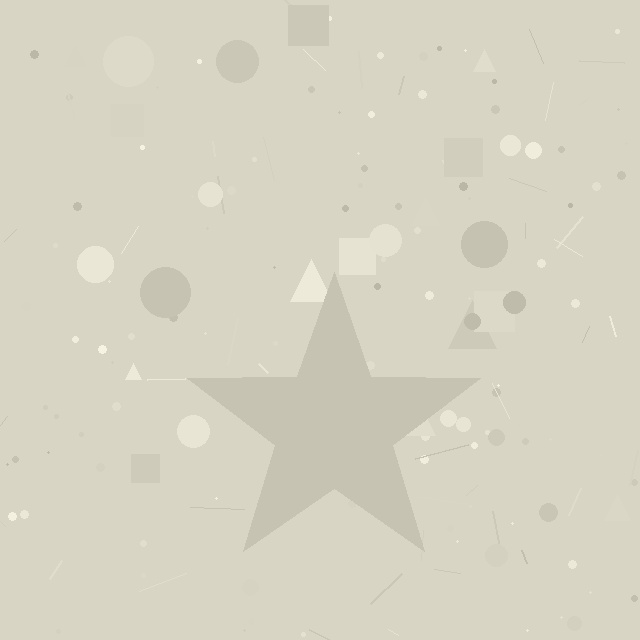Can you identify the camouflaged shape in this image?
The camouflaged shape is a star.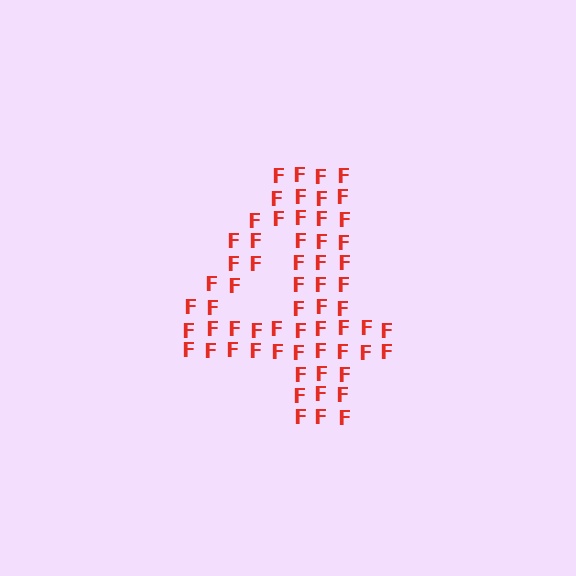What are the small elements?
The small elements are letter F's.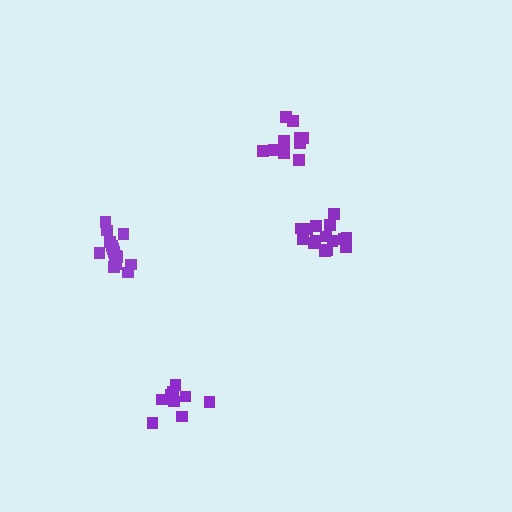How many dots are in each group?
Group 1: 15 dots, Group 2: 10 dots, Group 3: 15 dots, Group 4: 9 dots (49 total).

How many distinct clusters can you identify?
There are 4 distinct clusters.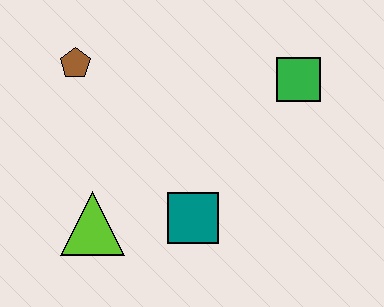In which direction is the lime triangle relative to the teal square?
The lime triangle is to the left of the teal square.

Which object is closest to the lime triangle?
The teal square is closest to the lime triangle.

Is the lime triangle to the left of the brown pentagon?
No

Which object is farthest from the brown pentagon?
The green square is farthest from the brown pentagon.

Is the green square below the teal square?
No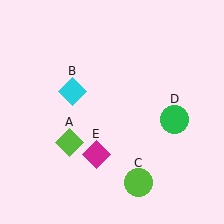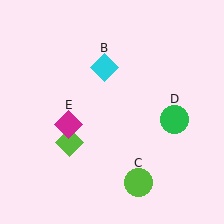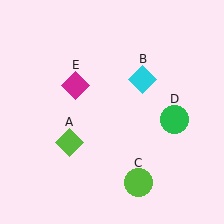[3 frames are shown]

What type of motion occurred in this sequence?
The cyan diamond (object B), magenta diamond (object E) rotated clockwise around the center of the scene.